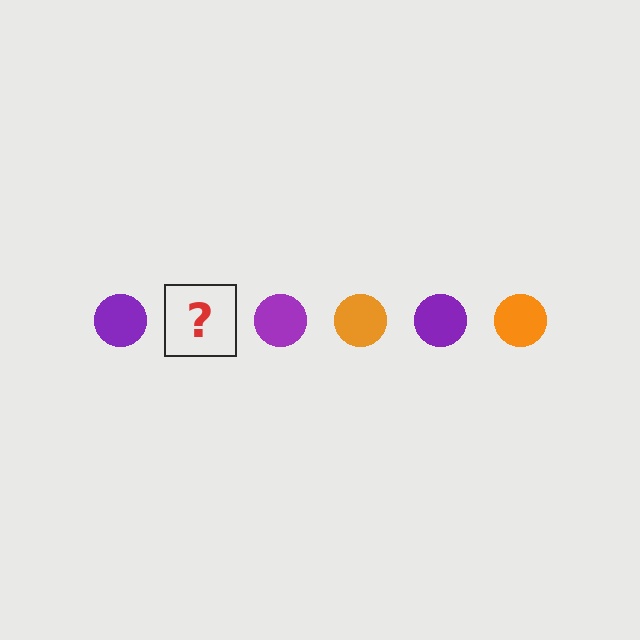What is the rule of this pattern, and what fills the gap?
The rule is that the pattern cycles through purple, orange circles. The gap should be filled with an orange circle.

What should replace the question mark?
The question mark should be replaced with an orange circle.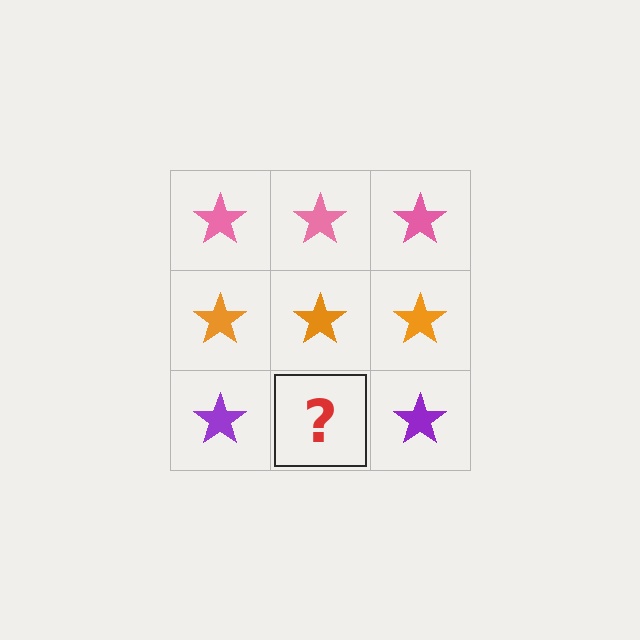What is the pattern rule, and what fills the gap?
The rule is that each row has a consistent color. The gap should be filled with a purple star.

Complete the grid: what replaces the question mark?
The question mark should be replaced with a purple star.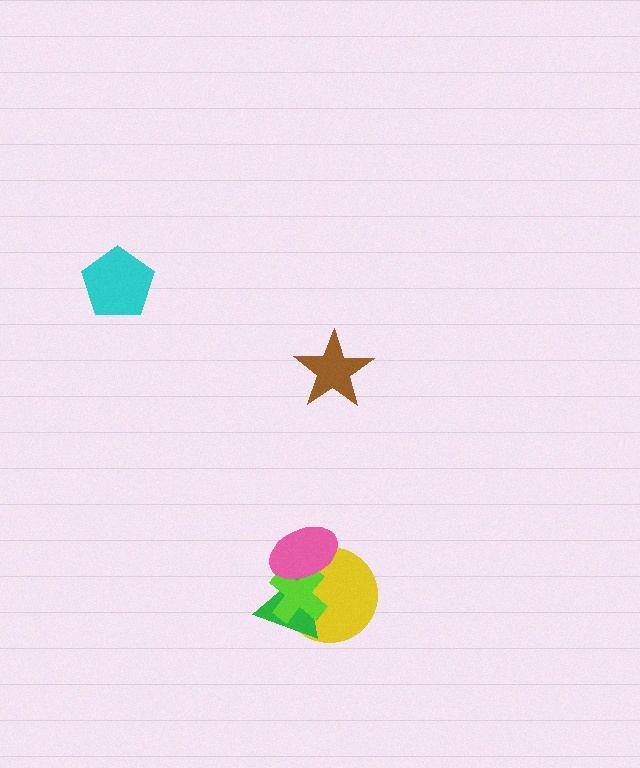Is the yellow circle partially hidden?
Yes, it is partially covered by another shape.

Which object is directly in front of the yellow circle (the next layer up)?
The green triangle is directly in front of the yellow circle.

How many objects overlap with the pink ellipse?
3 objects overlap with the pink ellipse.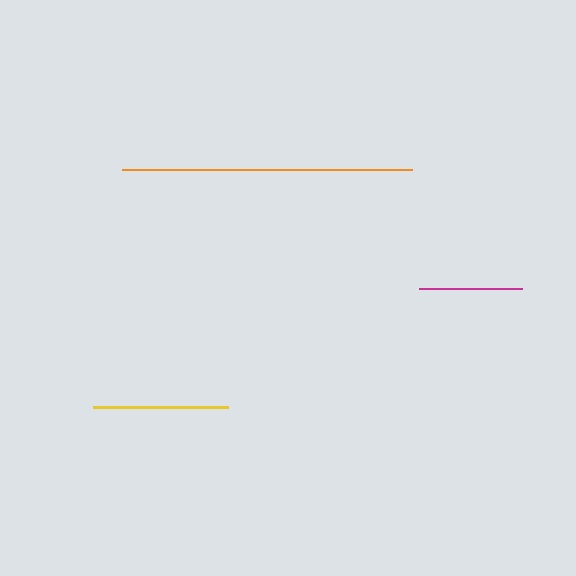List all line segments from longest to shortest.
From longest to shortest: orange, yellow, magenta.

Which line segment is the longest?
The orange line is the longest at approximately 290 pixels.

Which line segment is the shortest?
The magenta line is the shortest at approximately 103 pixels.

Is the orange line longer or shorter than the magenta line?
The orange line is longer than the magenta line.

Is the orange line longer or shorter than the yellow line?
The orange line is longer than the yellow line.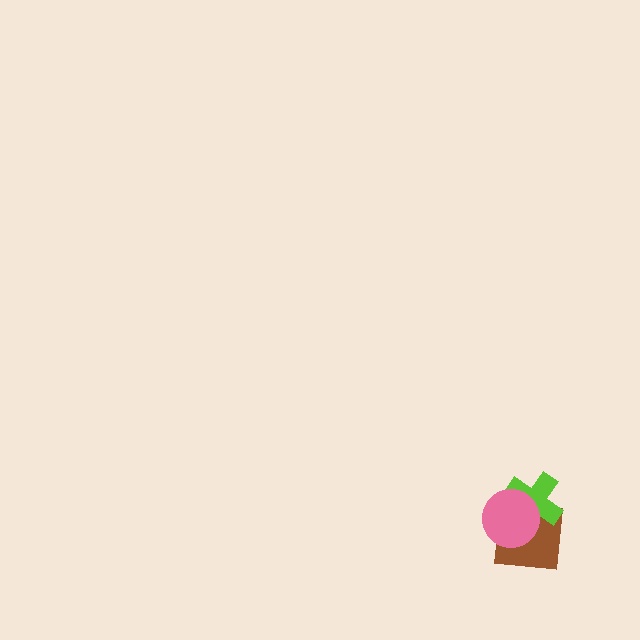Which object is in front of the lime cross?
The pink circle is in front of the lime cross.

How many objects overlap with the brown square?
2 objects overlap with the brown square.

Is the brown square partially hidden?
Yes, it is partially covered by another shape.